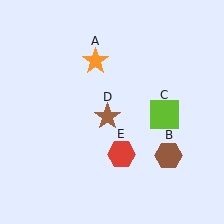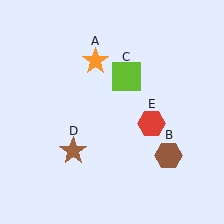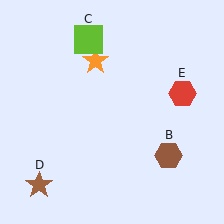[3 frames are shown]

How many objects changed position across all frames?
3 objects changed position: lime square (object C), brown star (object D), red hexagon (object E).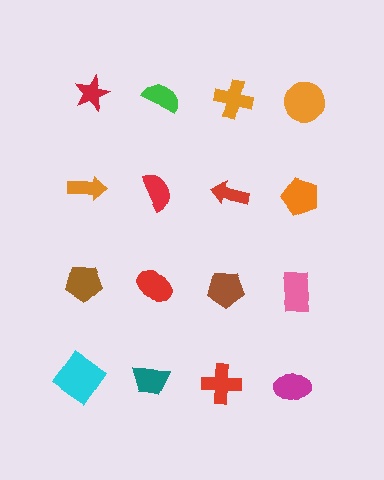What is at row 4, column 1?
A cyan diamond.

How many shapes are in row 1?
4 shapes.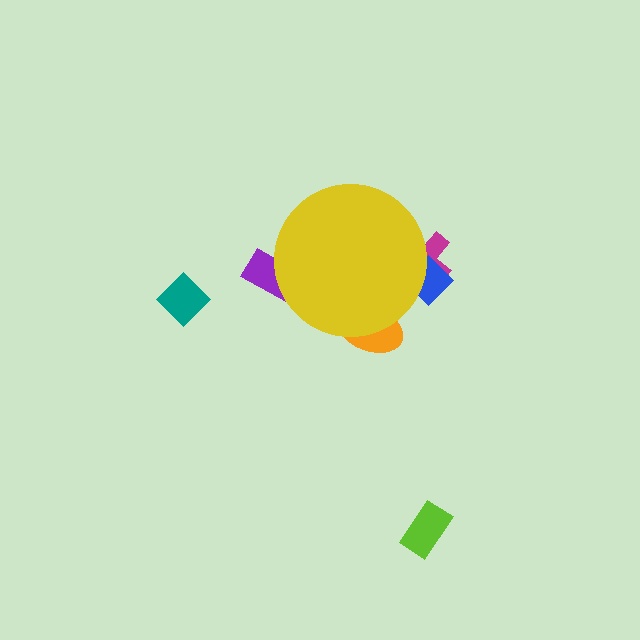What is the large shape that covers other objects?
A yellow circle.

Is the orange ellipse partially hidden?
Yes, the orange ellipse is partially hidden behind the yellow circle.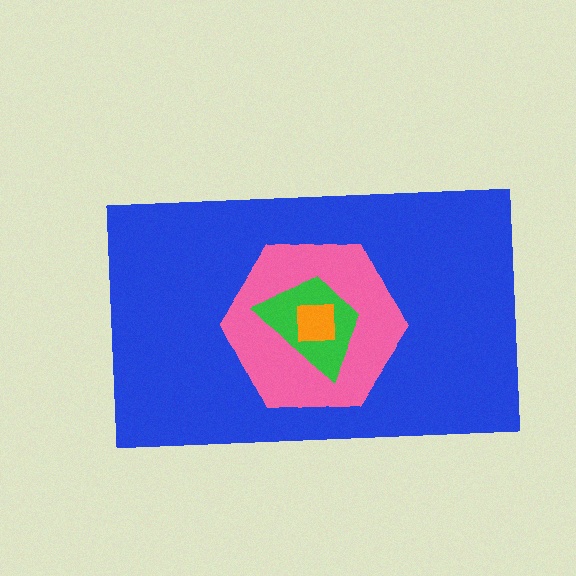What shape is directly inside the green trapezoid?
The orange square.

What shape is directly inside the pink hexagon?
The green trapezoid.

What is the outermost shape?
The blue rectangle.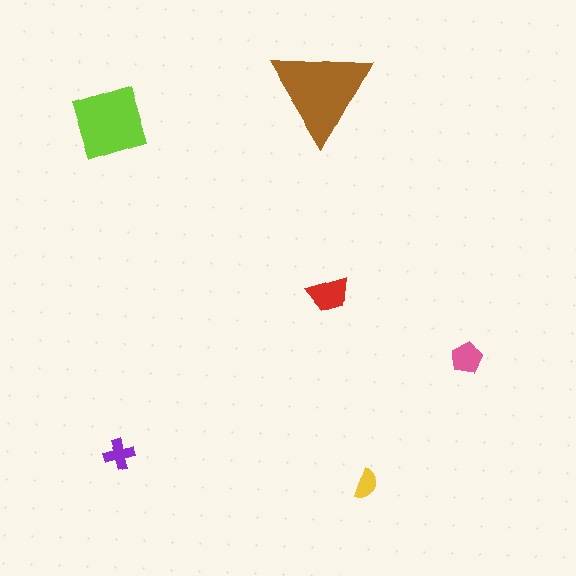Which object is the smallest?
The yellow semicircle.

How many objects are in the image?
There are 6 objects in the image.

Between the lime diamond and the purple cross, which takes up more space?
The lime diamond.